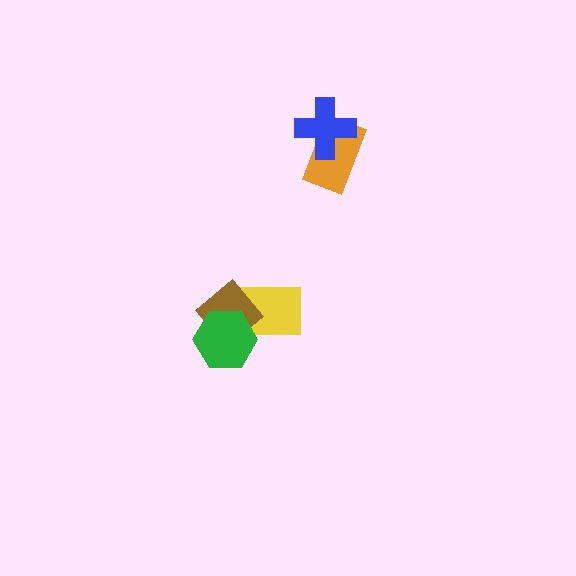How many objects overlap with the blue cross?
1 object overlaps with the blue cross.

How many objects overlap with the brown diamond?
2 objects overlap with the brown diamond.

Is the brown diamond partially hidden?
Yes, it is partially covered by another shape.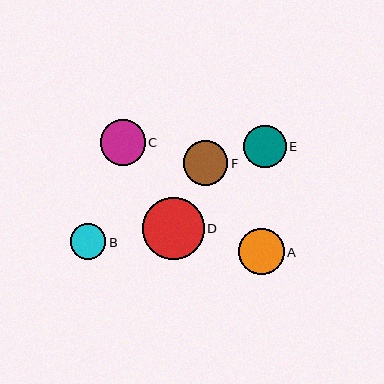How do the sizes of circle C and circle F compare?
Circle C and circle F are approximately the same size.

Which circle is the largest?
Circle D is the largest with a size of approximately 61 pixels.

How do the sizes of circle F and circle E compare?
Circle F and circle E are approximately the same size.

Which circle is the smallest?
Circle B is the smallest with a size of approximately 36 pixels.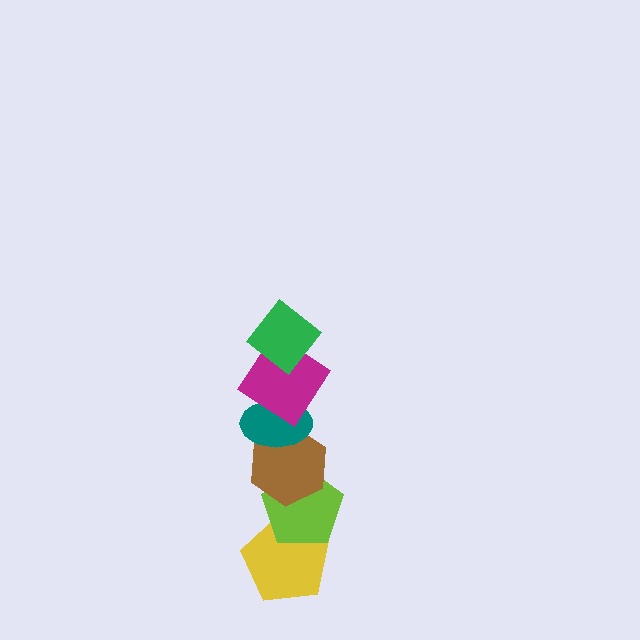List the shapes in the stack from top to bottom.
From top to bottom: the green diamond, the magenta diamond, the teal ellipse, the brown hexagon, the lime pentagon, the yellow pentagon.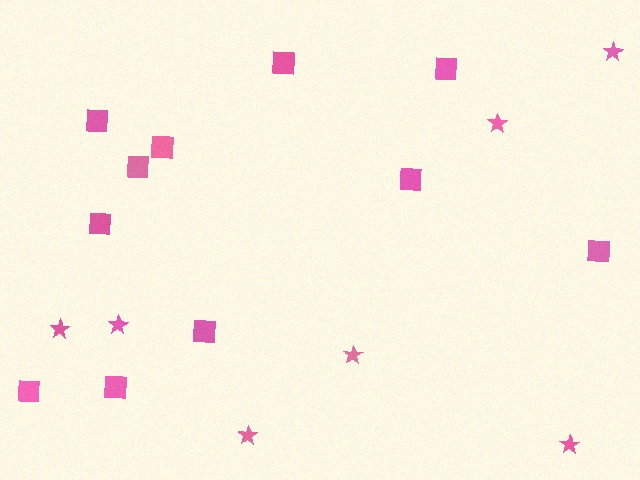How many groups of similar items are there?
There are 2 groups: one group of squares (11) and one group of stars (7).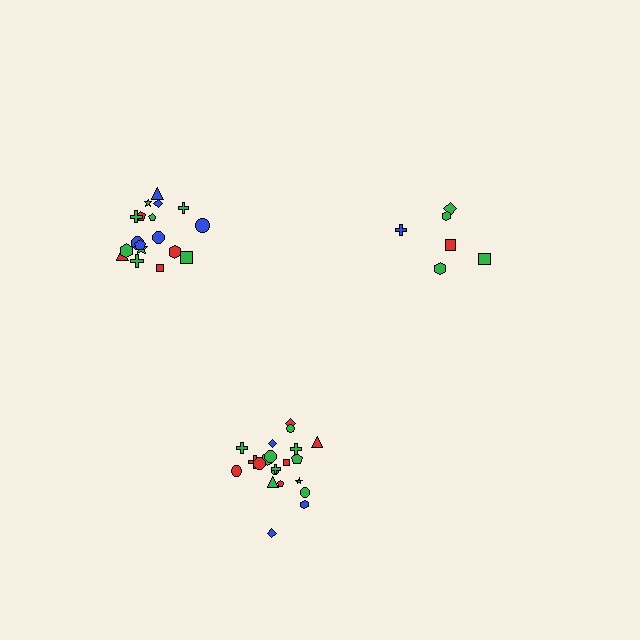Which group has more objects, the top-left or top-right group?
The top-left group.